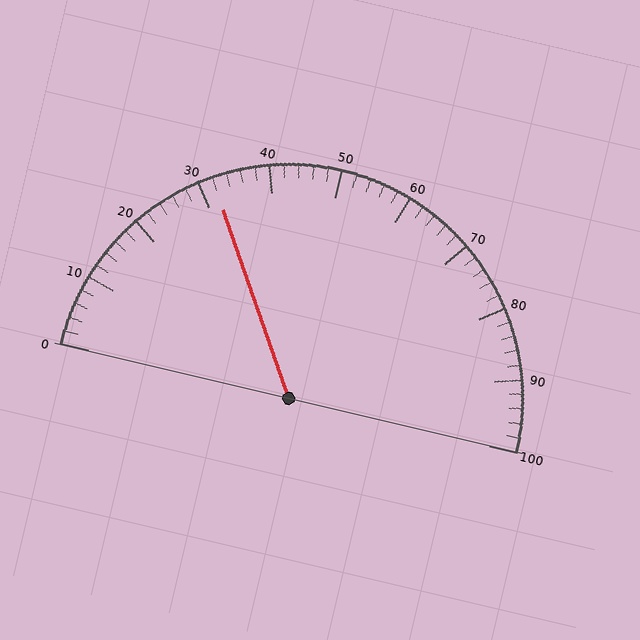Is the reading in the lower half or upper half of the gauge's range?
The reading is in the lower half of the range (0 to 100).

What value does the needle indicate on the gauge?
The needle indicates approximately 32.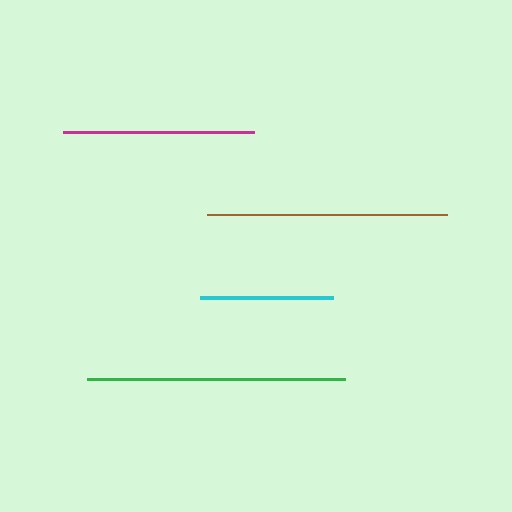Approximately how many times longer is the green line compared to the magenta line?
The green line is approximately 1.4 times the length of the magenta line.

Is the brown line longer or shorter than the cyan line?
The brown line is longer than the cyan line.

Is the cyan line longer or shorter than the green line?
The green line is longer than the cyan line.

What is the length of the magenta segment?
The magenta segment is approximately 191 pixels long.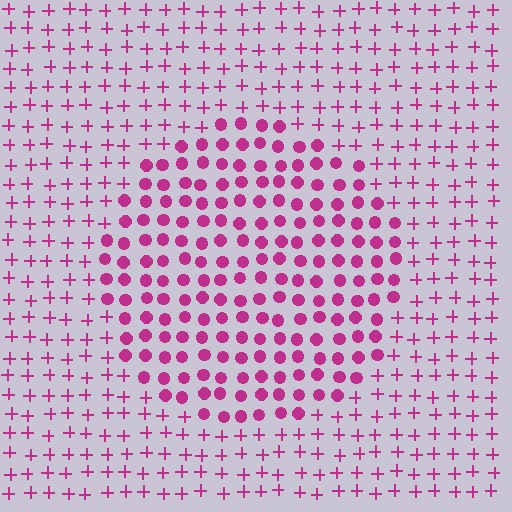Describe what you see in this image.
The image is filled with small magenta elements arranged in a uniform grid. A circle-shaped region contains circles, while the surrounding area contains plus signs. The boundary is defined purely by the change in element shape.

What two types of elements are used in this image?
The image uses circles inside the circle region and plus signs outside it.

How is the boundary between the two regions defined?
The boundary is defined by a change in element shape: circles inside vs. plus signs outside. All elements share the same color and spacing.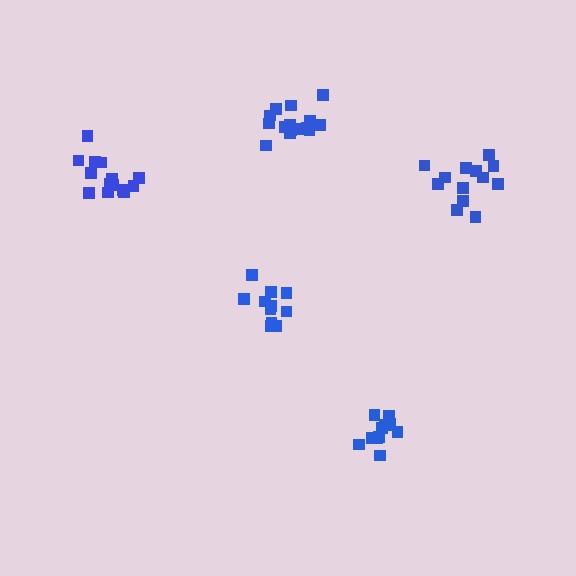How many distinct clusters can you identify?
There are 5 distinct clusters.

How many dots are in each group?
Group 1: 15 dots, Group 2: 15 dots, Group 3: 12 dots, Group 4: 13 dots, Group 5: 11 dots (66 total).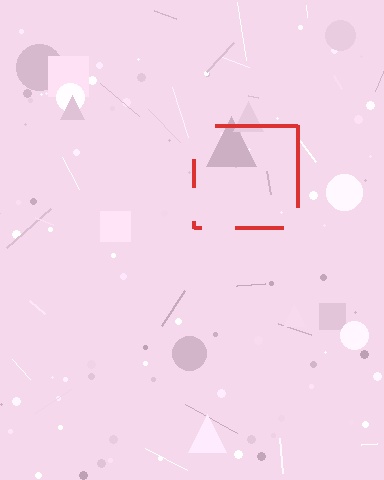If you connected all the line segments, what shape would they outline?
They would outline a square.